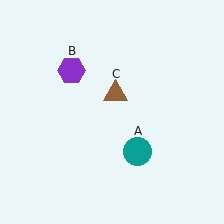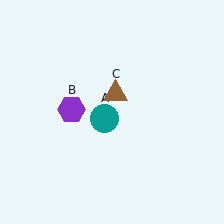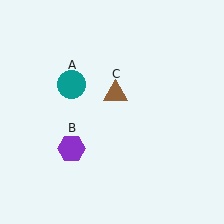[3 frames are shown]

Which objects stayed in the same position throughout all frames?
Brown triangle (object C) remained stationary.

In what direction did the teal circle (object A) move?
The teal circle (object A) moved up and to the left.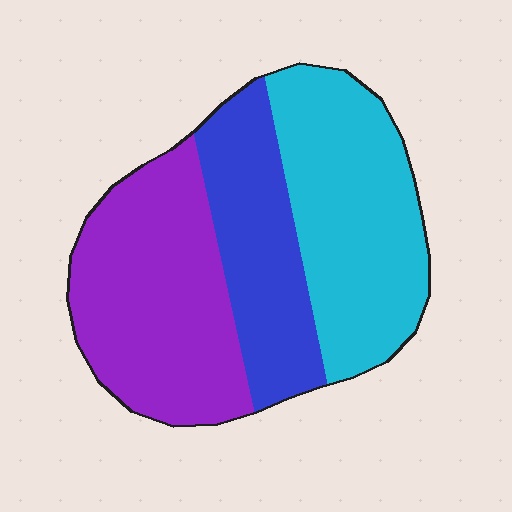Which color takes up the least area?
Blue, at roughly 25%.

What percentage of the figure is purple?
Purple takes up between a quarter and a half of the figure.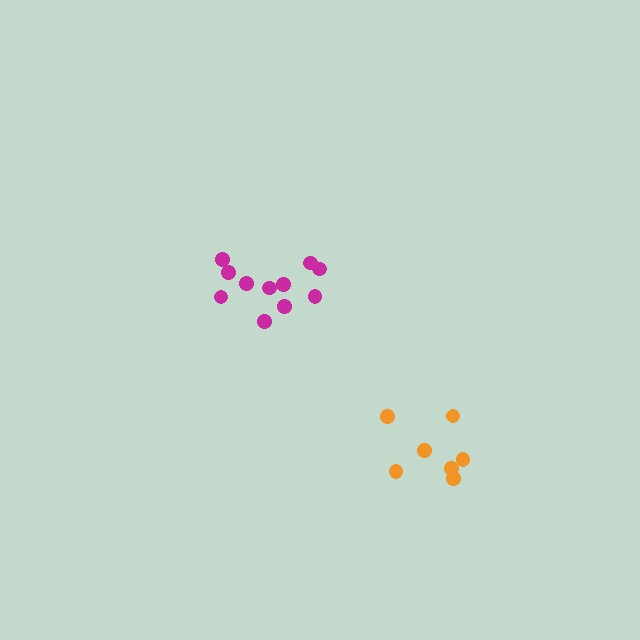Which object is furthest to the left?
The magenta cluster is leftmost.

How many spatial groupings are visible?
There are 2 spatial groupings.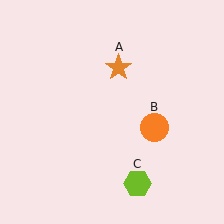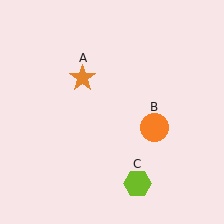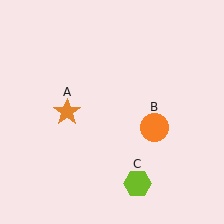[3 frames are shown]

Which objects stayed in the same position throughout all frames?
Orange circle (object B) and lime hexagon (object C) remained stationary.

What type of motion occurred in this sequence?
The orange star (object A) rotated counterclockwise around the center of the scene.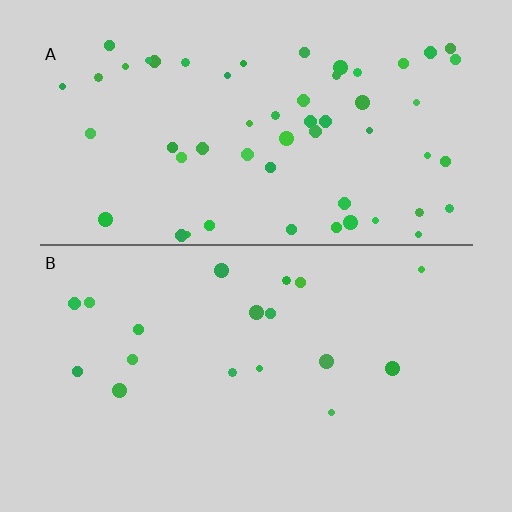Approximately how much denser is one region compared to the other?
Approximately 3.1× — region A over region B.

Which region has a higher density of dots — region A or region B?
A (the top).